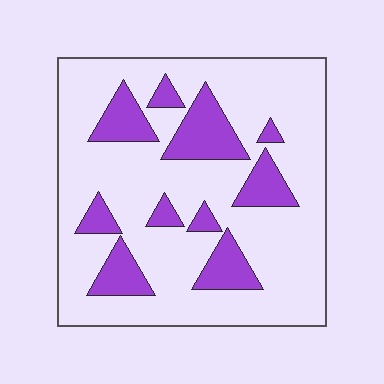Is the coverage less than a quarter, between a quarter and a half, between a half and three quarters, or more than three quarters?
Less than a quarter.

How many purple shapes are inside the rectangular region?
10.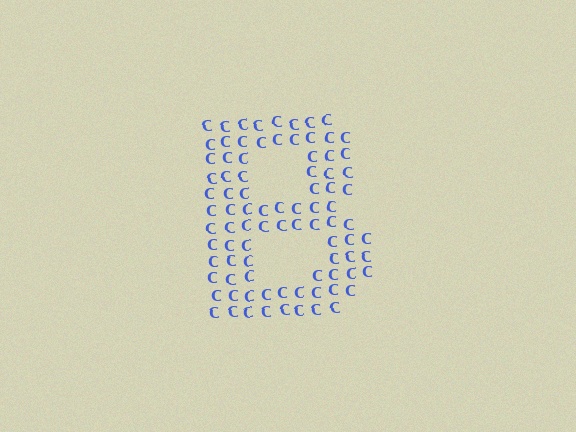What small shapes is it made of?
It is made of small letter C's.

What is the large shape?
The large shape is the letter B.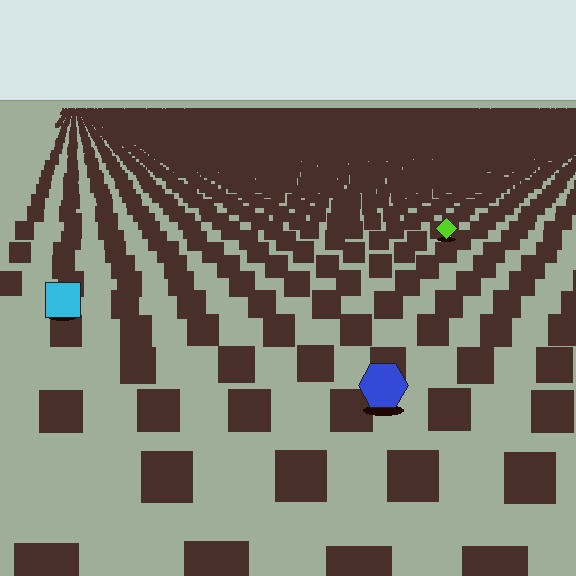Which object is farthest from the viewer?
The lime diamond is farthest from the viewer. It appears smaller and the ground texture around it is denser.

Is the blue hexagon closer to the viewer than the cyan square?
Yes. The blue hexagon is closer — you can tell from the texture gradient: the ground texture is coarser near it.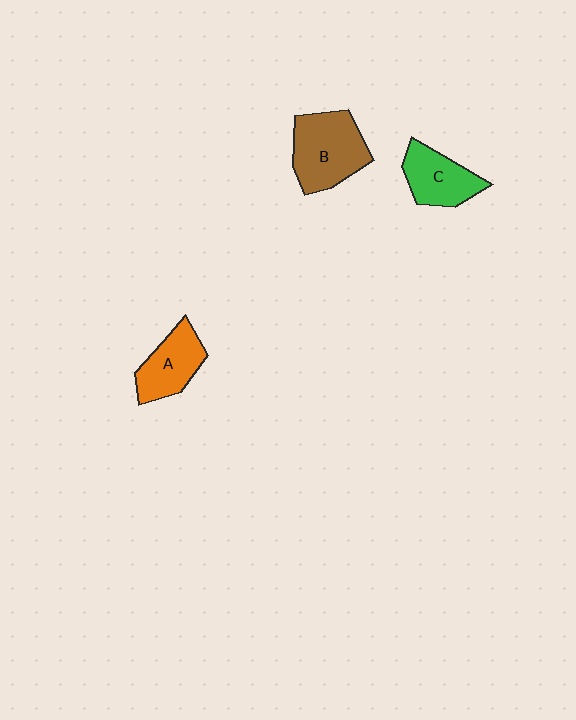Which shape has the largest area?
Shape B (brown).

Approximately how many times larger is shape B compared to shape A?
Approximately 1.4 times.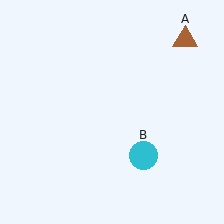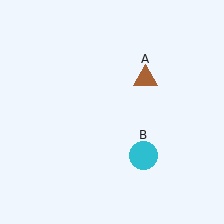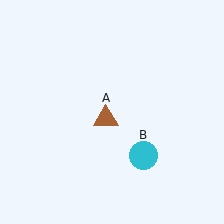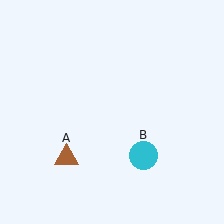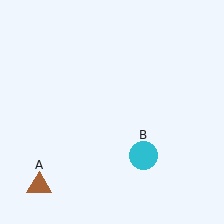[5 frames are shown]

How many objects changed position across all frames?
1 object changed position: brown triangle (object A).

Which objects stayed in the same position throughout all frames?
Cyan circle (object B) remained stationary.